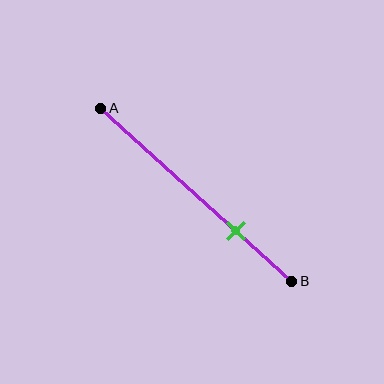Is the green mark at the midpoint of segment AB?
No, the mark is at about 70% from A, not at the 50% midpoint.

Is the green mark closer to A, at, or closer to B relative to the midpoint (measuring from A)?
The green mark is closer to point B than the midpoint of segment AB.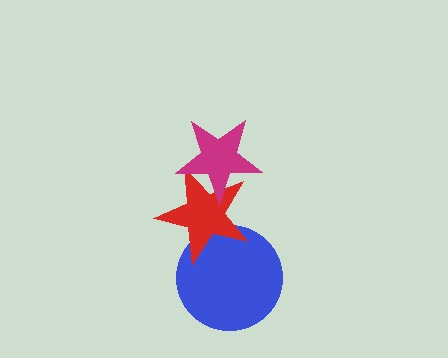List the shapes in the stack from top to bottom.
From top to bottom: the magenta star, the red star, the blue circle.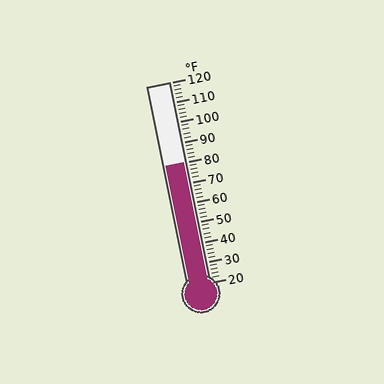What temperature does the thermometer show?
The thermometer shows approximately 80°F.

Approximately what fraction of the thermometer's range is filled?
The thermometer is filled to approximately 60% of its range.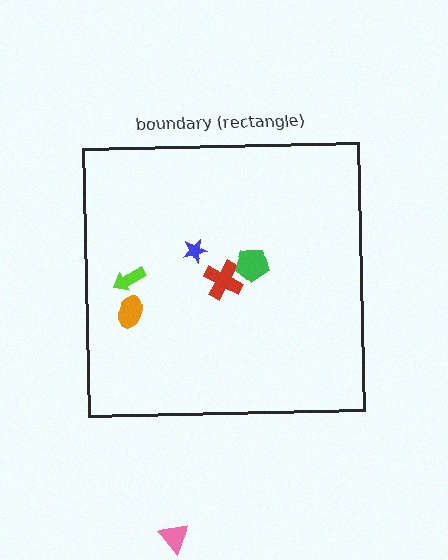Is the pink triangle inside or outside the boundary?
Outside.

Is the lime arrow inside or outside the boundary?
Inside.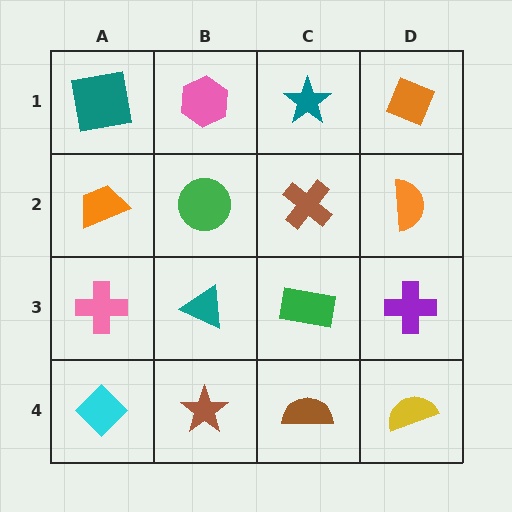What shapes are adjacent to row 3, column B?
A green circle (row 2, column B), a brown star (row 4, column B), a pink cross (row 3, column A), a green rectangle (row 3, column C).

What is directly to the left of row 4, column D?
A brown semicircle.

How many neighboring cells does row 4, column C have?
3.